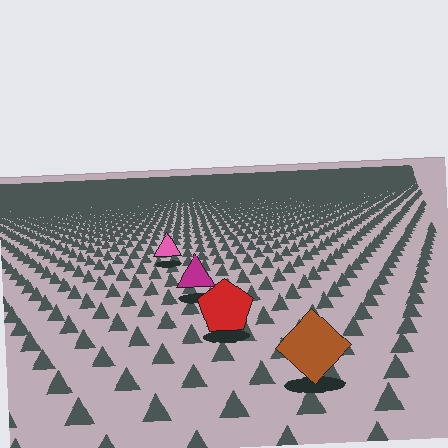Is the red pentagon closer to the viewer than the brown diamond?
No. The brown diamond is closer — you can tell from the texture gradient: the ground texture is coarser near it.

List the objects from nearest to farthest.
From nearest to farthest: the brown diamond, the red pentagon, the magenta triangle, the pink triangle.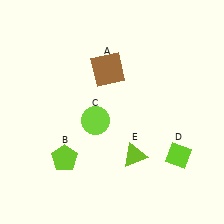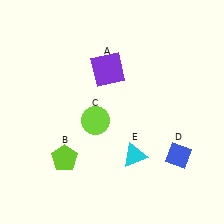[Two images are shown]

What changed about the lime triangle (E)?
In Image 1, E is lime. In Image 2, it changed to cyan.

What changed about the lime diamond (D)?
In Image 1, D is lime. In Image 2, it changed to blue.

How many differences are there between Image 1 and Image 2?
There are 3 differences between the two images.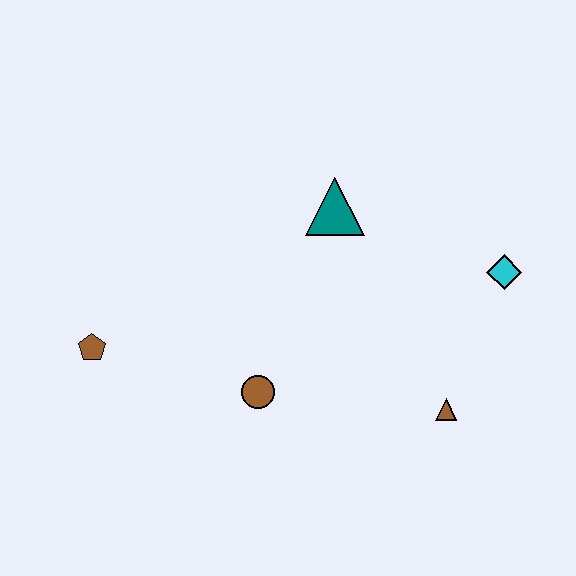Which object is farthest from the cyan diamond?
The brown pentagon is farthest from the cyan diamond.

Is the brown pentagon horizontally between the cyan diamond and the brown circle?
No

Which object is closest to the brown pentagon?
The brown circle is closest to the brown pentagon.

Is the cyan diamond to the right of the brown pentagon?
Yes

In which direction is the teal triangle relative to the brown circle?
The teal triangle is above the brown circle.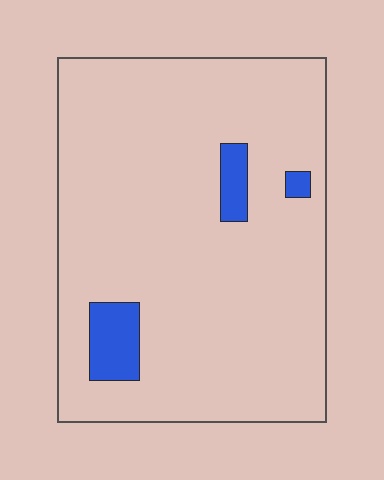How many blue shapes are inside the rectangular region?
3.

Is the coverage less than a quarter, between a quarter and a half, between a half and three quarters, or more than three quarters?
Less than a quarter.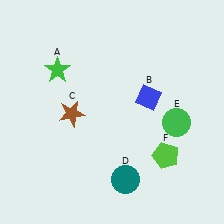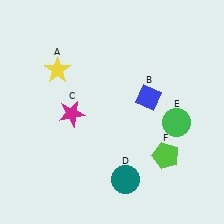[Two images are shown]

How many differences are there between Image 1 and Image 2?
There are 2 differences between the two images.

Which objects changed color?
A changed from green to yellow. C changed from brown to magenta.